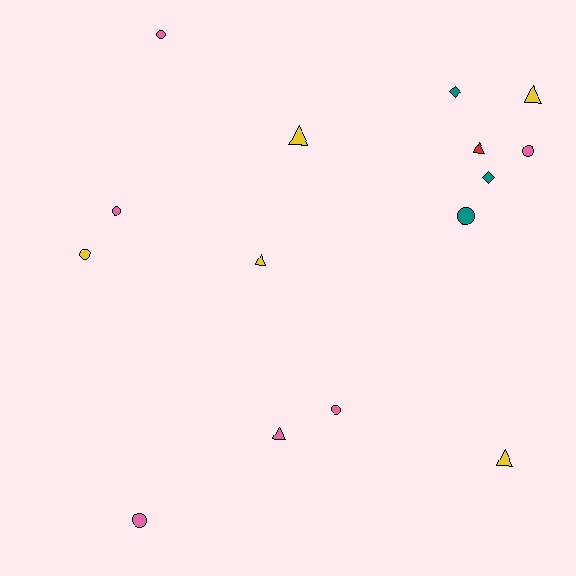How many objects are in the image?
There are 15 objects.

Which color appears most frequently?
Pink, with 6 objects.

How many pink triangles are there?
There is 1 pink triangle.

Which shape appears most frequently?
Circle, with 7 objects.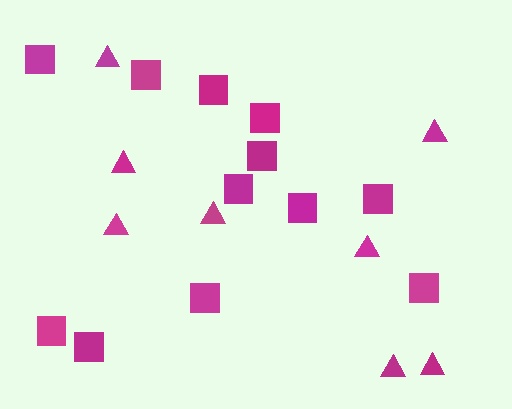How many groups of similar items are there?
There are 2 groups: one group of squares (12) and one group of triangles (8).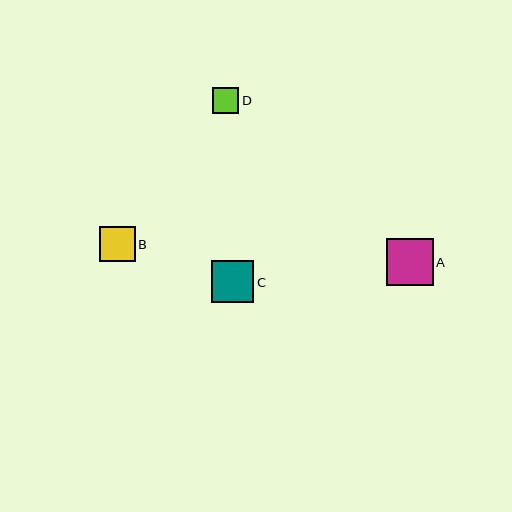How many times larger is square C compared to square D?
Square C is approximately 1.6 times the size of square D.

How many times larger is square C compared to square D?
Square C is approximately 1.6 times the size of square D.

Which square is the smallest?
Square D is the smallest with a size of approximately 26 pixels.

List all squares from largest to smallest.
From largest to smallest: A, C, B, D.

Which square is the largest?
Square A is the largest with a size of approximately 47 pixels.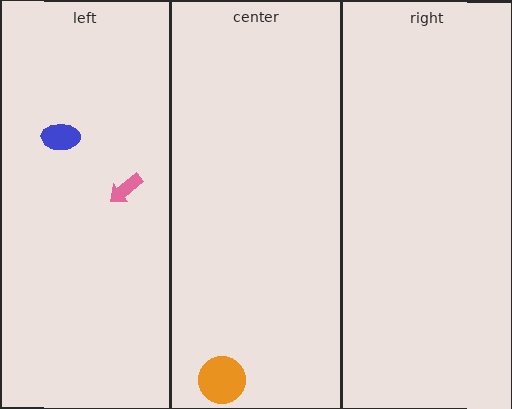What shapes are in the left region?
The blue ellipse, the pink arrow.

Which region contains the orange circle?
The center region.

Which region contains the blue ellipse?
The left region.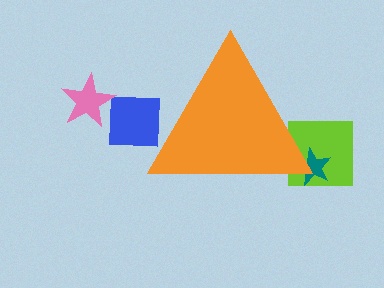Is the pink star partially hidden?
No, the pink star is fully visible.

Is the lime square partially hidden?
Yes, the lime square is partially hidden behind the orange triangle.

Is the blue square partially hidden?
Yes, the blue square is partially hidden behind the orange triangle.